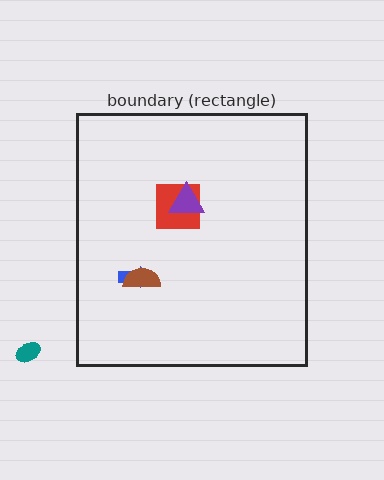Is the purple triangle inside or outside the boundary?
Inside.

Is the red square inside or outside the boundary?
Inside.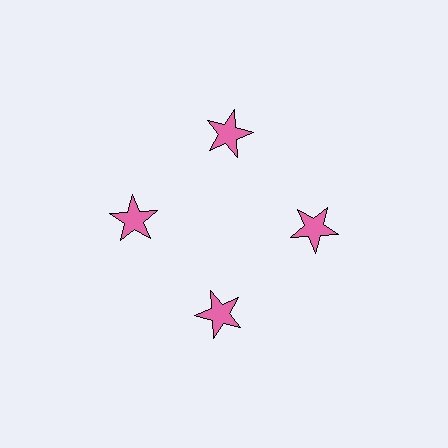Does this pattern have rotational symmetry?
Yes, this pattern has 4-fold rotational symmetry. It looks the same after rotating 90 degrees around the center.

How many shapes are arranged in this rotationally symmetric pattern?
There are 4 shapes, arranged in 4 groups of 1.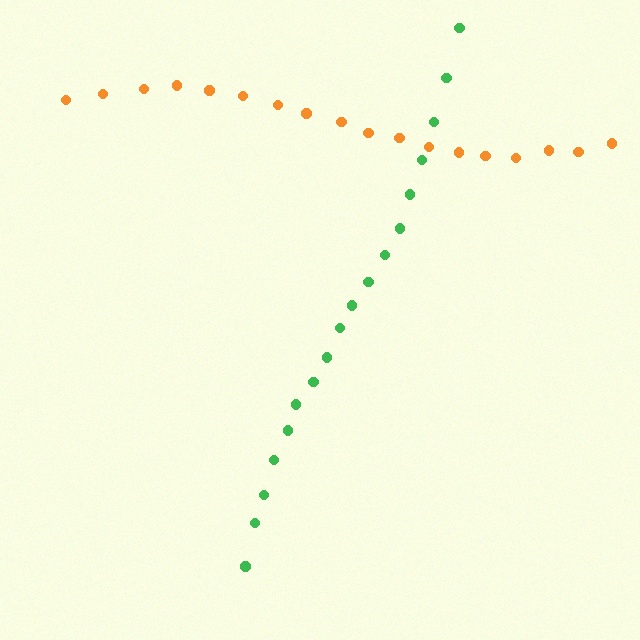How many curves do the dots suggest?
There are 2 distinct paths.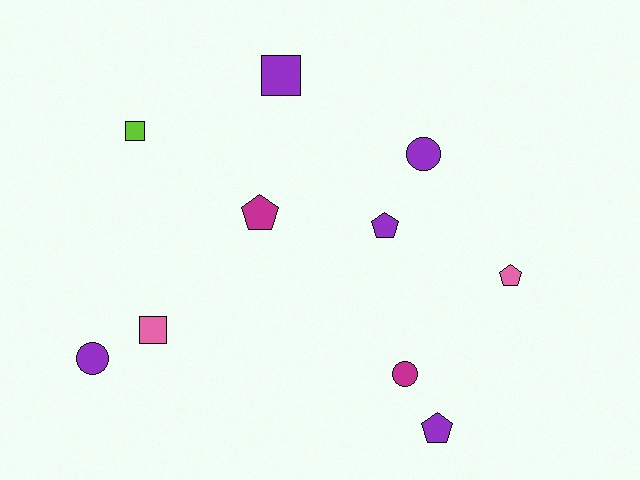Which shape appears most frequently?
Pentagon, with 4 objects.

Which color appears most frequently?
Purple, with 5 objects.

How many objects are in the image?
There are 10 objects.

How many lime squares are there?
There is 1 lime square.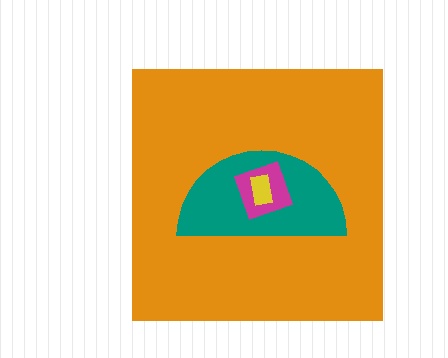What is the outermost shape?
The orange square.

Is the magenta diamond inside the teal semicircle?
Yes.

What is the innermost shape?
The yellow rectangle.